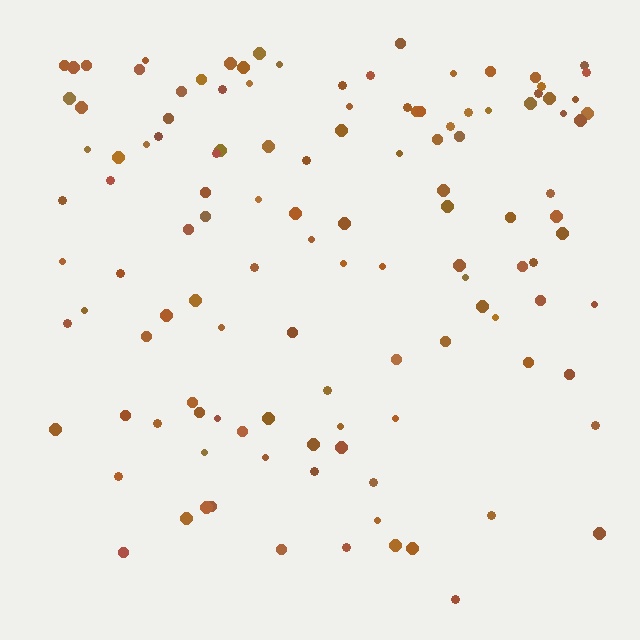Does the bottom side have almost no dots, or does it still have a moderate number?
Still a moderate number, just noticeably fewer than the top.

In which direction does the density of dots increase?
From bottom to top, with the top side densest.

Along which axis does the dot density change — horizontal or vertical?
Vertical.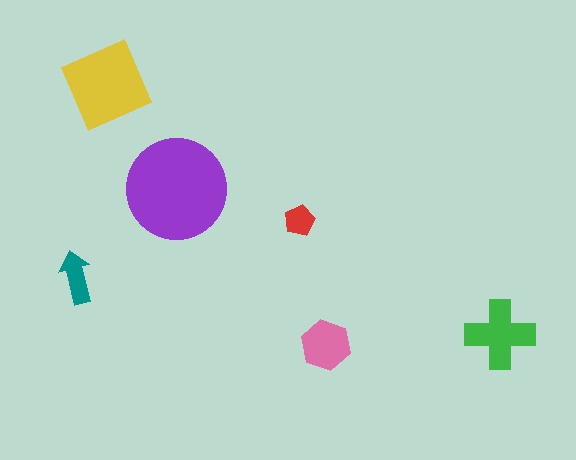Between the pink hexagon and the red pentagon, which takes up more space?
The pink hexagon.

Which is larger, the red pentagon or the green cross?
The green cross.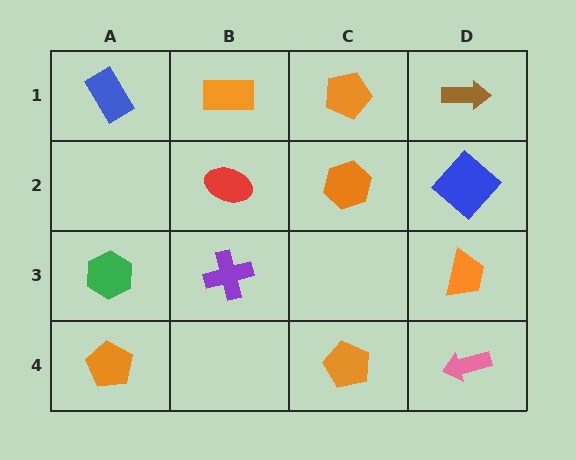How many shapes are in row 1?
4 shapes.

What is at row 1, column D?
A brown arrow.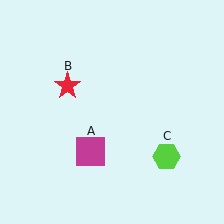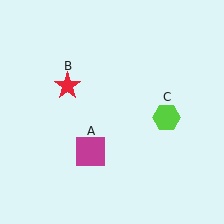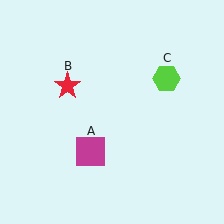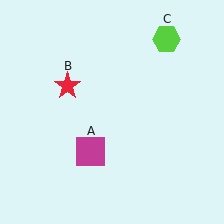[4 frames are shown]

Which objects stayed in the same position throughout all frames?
Magenta square (object A) and red star (object B) remained stationary.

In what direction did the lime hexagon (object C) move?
The lime hexagon (object C) moved up.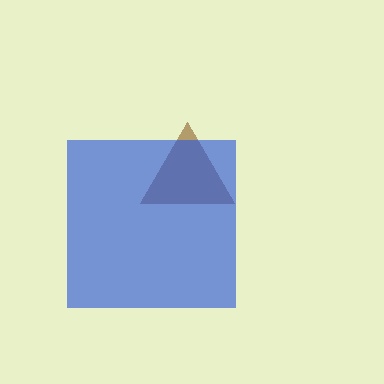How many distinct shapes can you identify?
There are 2 distinct shapes: a brown triangle, a blue square.